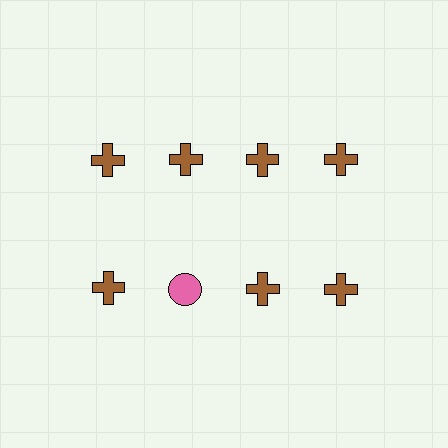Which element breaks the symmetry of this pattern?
The pink circle in the second row, second from left column breaks the symmetry. All other shapes are brown crosses.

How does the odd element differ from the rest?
It differs in both color (pink instead of brown) and shape (circle instead of cross).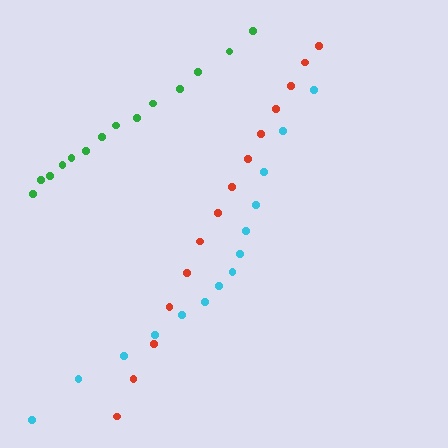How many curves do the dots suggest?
There are 3 distinct paths.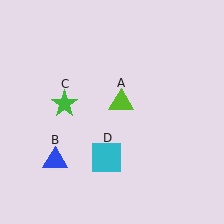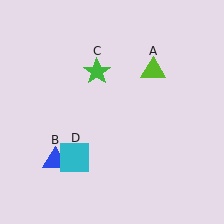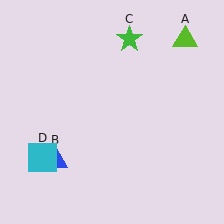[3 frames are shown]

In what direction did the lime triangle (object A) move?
The lime triangle (object A) moved up and to the right.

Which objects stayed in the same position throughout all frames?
Blue triangle (object B) remained stationary.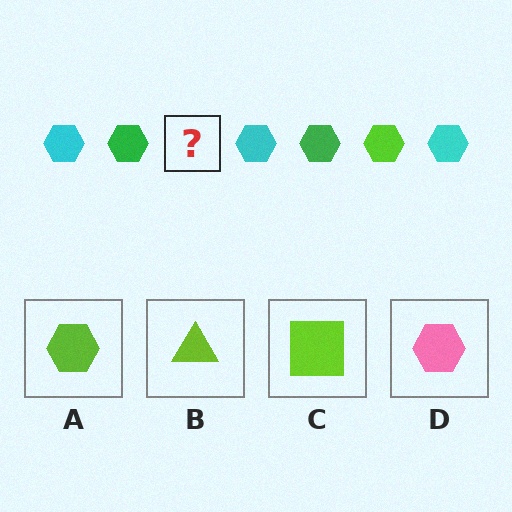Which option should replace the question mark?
Option A.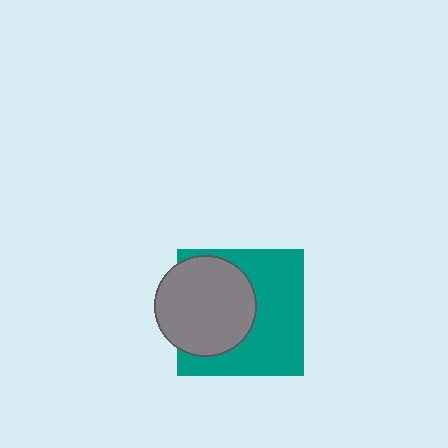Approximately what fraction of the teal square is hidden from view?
Roughly 43% of the teal square is hidden behind the gray circle.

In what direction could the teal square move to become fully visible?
The teal square could move right. That would shift it out from behind the gray circle entirely.